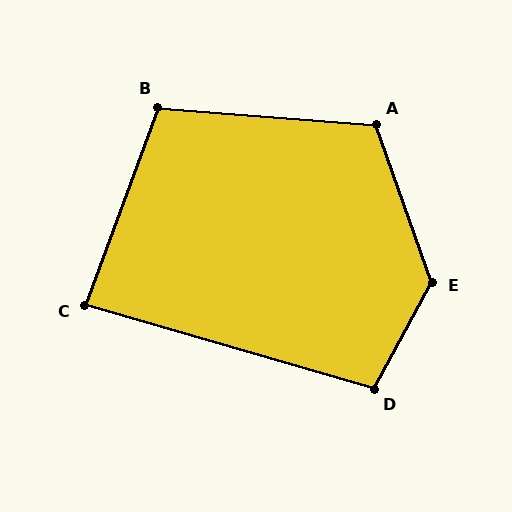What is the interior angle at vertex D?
Approximately 102 degrees (obtuse).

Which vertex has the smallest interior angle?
C, at approximately 86 degrees.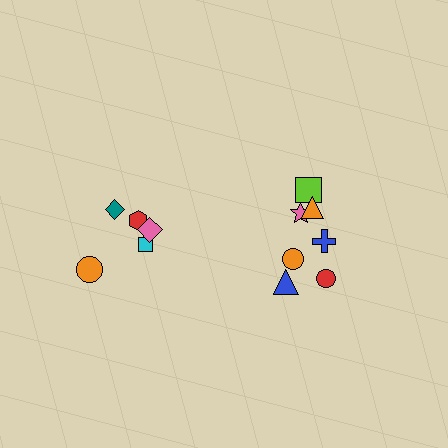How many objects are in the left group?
There are 5 objects.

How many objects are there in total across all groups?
There are 12 objects.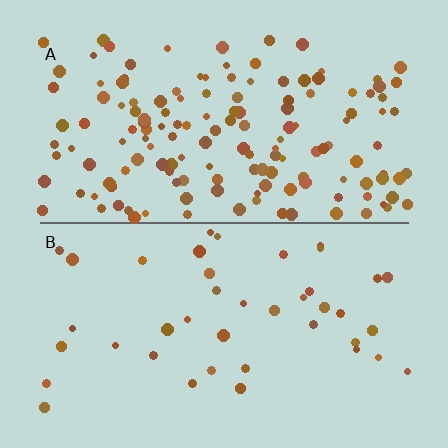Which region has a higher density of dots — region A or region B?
A (the top).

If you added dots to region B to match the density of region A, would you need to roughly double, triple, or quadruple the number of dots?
Approximately quadruple.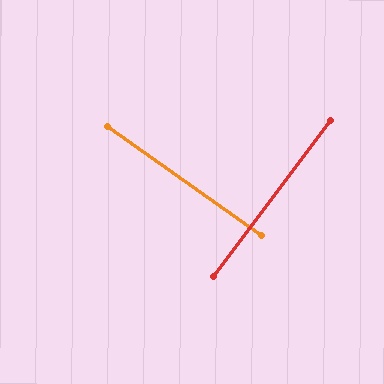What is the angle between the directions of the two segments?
Approximately 88 degrees.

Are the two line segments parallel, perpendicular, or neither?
Perpendicular — they meet at approximately 88°.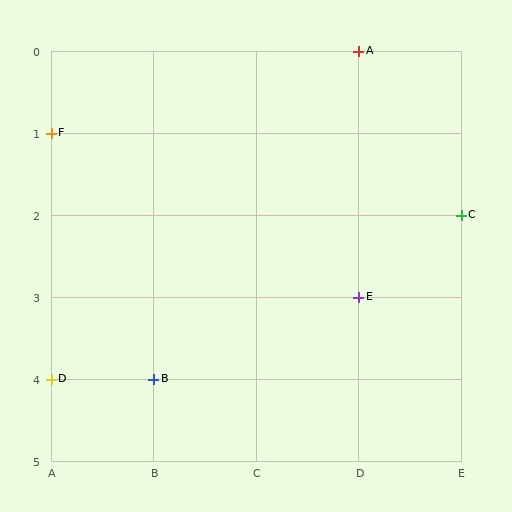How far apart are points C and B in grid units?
Points C and B are 3 columns and 2 rows apart (about 3.6 grid units diagonally).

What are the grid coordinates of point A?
Point A is at grid coordinates (D, 0).